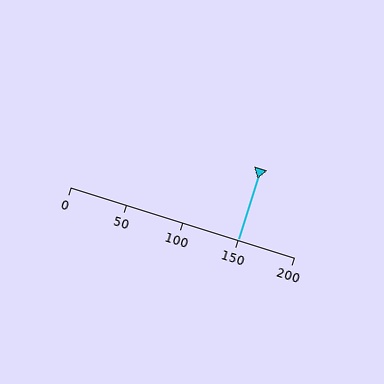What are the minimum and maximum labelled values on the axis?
The axis runs from 0 to 200.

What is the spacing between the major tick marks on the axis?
The major ticks are spaced 50 apart.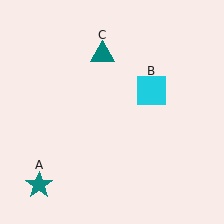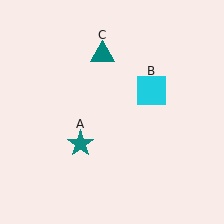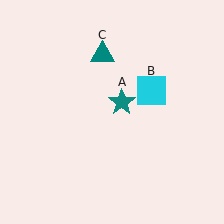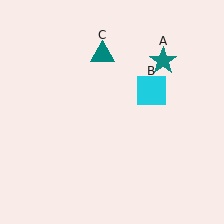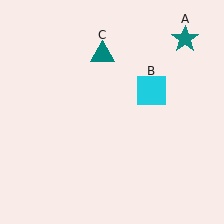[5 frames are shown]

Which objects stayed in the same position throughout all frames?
Cyan square (object B) and teal triangle (object C) remained stationary.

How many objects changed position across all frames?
1 object changed position: teal star (object A).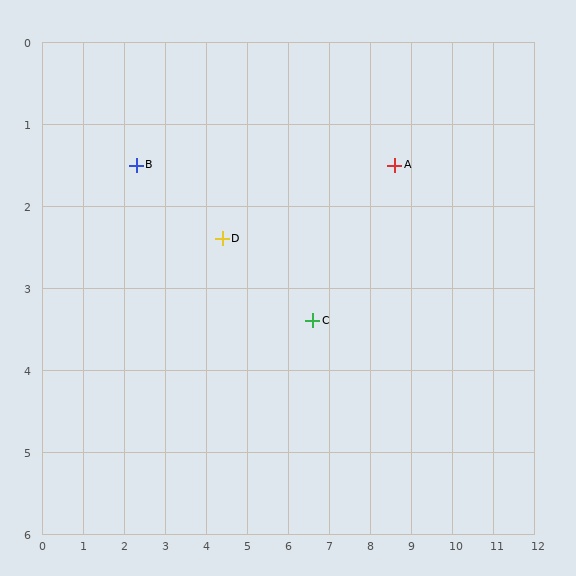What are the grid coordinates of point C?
Point C is at approximately (6.6, 3.4).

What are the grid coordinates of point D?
Point D is at approximately (4.4, 2.4).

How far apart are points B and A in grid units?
Points B and A are about 6.3 grid units apart.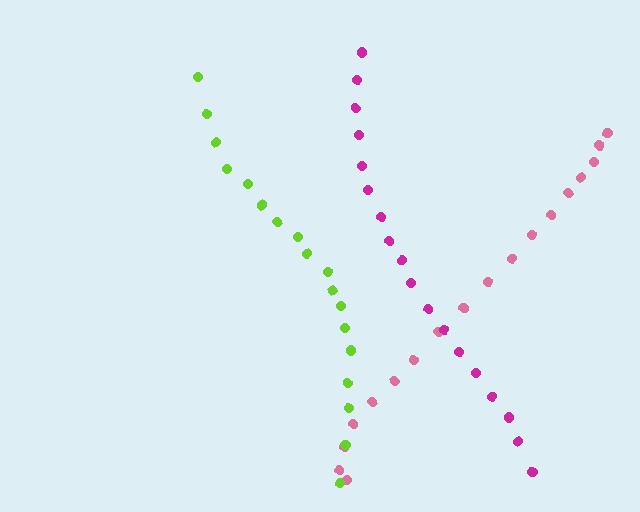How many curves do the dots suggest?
There are 3 distinct paths.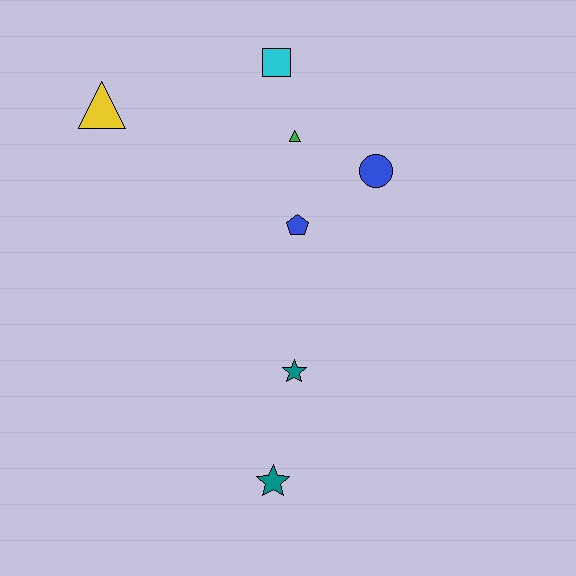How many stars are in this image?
There are 2 stars.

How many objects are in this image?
There are 7 objects.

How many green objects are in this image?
There is 1 green object.